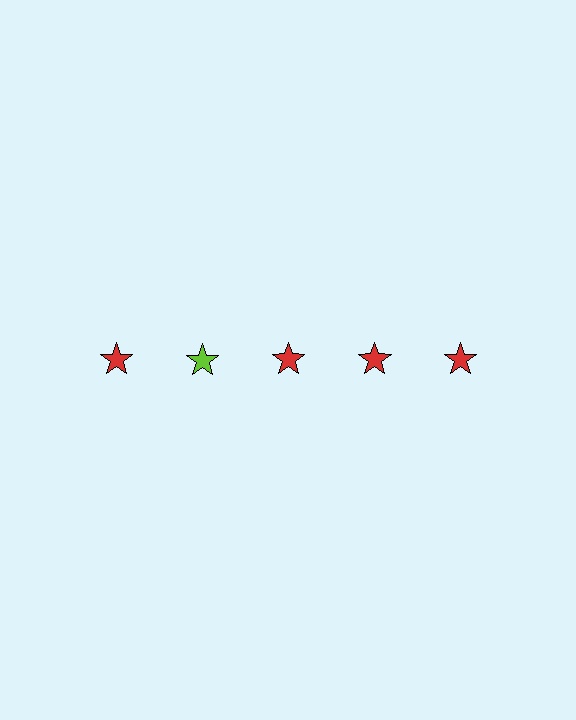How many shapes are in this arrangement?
There are 5 shapes arranged in a grid pattern.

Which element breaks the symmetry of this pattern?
The lime star in the top row, second from left column breaks the symmetry. All other shapes are red stars.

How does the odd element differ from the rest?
It has a different color: lime instead of red.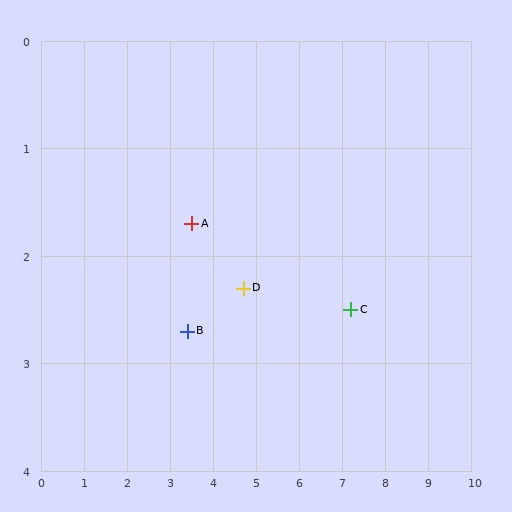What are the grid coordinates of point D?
Point D is at approximately (4.7, 2.3).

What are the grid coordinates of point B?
Point B is at approximately (3.4, 2.7).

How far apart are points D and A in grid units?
Points D and A are about 1.3 grid units apart.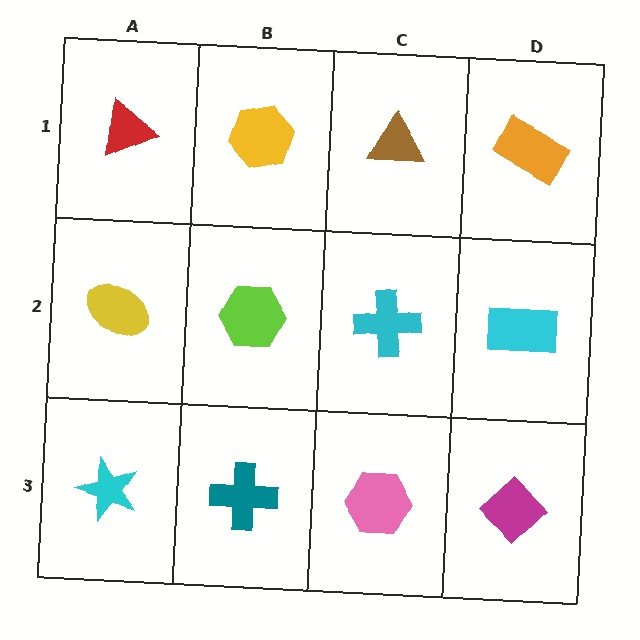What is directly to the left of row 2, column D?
A cyan cross.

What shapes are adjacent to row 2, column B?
A yellow hexagon (row 1, column B), a teal cross (row 3, column B), a yellow ellipse (row 2, column A), a cyan cross (row 2, column C).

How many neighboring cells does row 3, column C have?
3.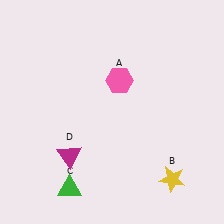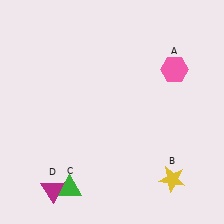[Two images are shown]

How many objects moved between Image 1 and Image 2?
2 objects moved between the two images.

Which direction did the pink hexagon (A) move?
The pink hexagon (A) moved right.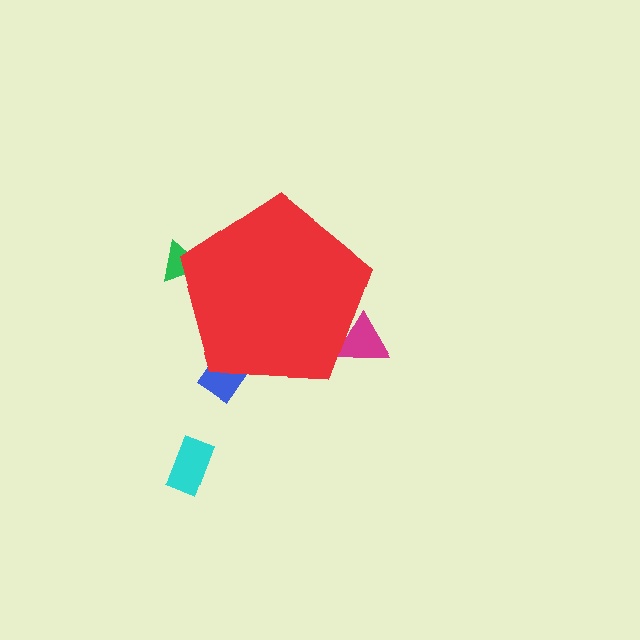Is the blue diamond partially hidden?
Yes, the blue diamond is partially hidden behind the red pentagon.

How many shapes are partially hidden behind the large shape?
3 shapes are partially hidden.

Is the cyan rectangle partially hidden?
No, the cyan rectangle is fully visible.